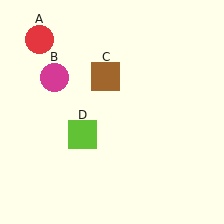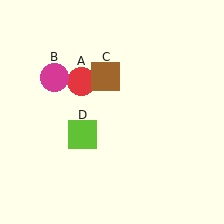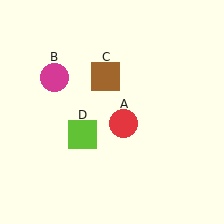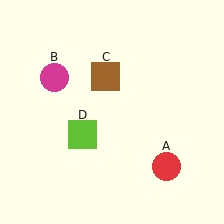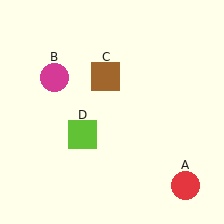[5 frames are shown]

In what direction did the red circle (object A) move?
The red circle (object A) moved down and to the right.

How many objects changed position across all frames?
1 object changed position: red circle (object A).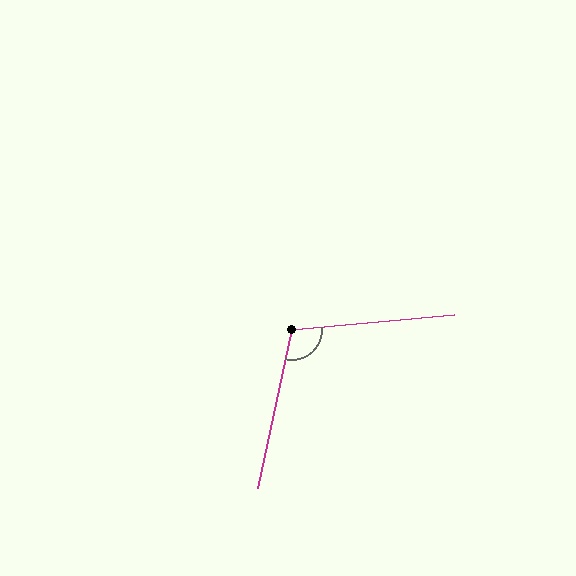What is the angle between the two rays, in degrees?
Approximately 108 degrees.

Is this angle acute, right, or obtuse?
It is obtuse.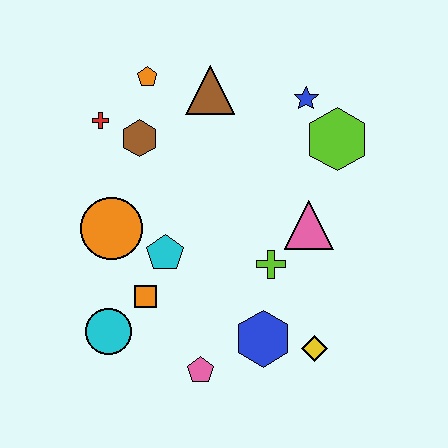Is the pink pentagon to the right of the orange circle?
Yes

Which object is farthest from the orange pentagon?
The yellow diamond is farthest from the orange pentagon.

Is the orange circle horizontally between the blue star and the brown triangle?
No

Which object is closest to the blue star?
The lime hexagon is closest to the blue star.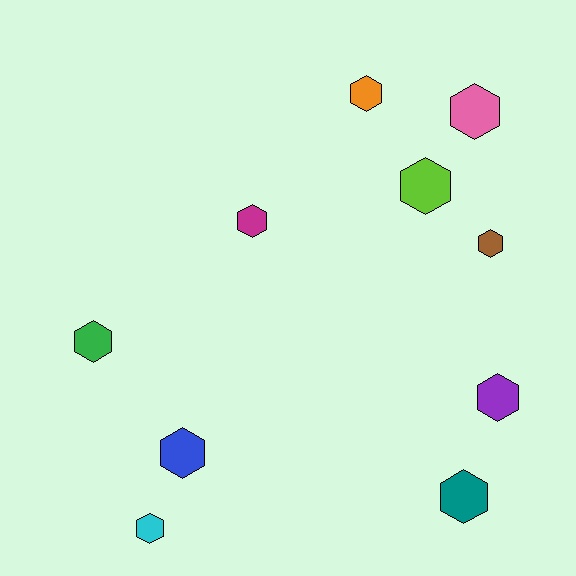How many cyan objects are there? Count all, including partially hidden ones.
There is 1 cyan object.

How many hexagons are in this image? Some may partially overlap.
There are 10 hexagons.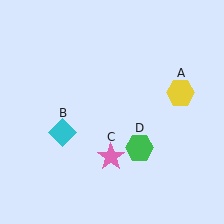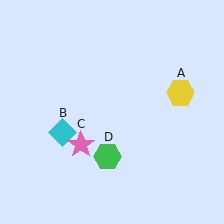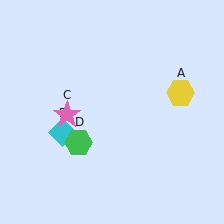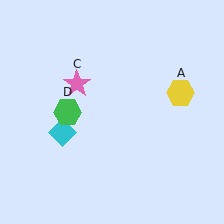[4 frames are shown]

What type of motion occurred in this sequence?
The pink star (object C), green hexagon (object D) rotated clockwise around the center of the scene.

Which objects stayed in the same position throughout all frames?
Yellow hexagon (object A) and cyan diamond (object B) remained stationary.